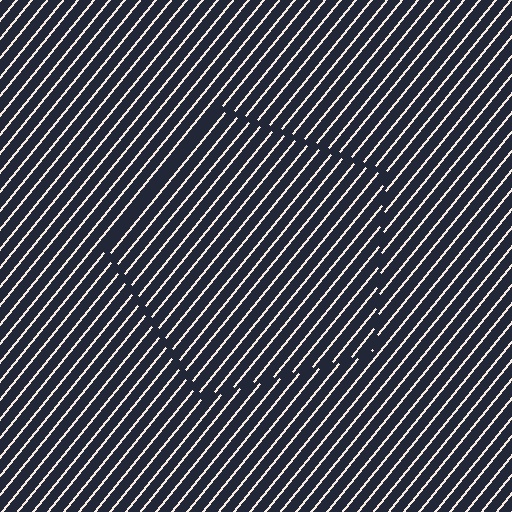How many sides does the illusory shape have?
5 sides — the line-ends trace a pentagon.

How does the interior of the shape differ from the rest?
The interior of the shape contains the same grating, shifted by half a period — the contour is defined by the phase discontinuity where line-ends from the inner and outer gratings abut.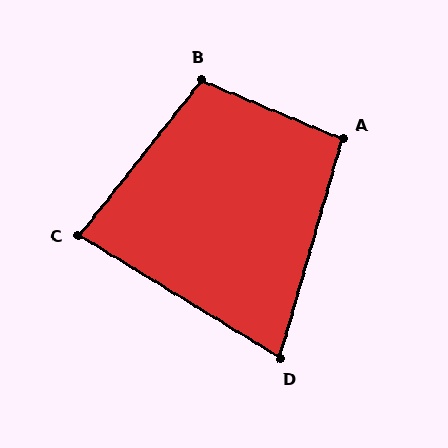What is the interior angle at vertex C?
Approximately 83 degrees (acute).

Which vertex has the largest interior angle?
B, at approximately 106 degrees.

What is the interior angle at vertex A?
Approximately 97 degrees (obtuse).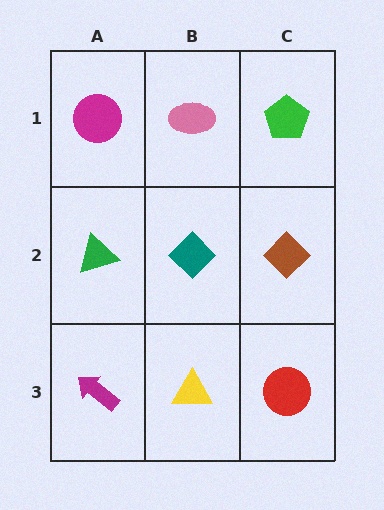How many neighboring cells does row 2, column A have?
3.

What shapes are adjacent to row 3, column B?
A teal diamond (row 2, column B), a magenta arrow (row 3, column A), a red circle (row 3, column C).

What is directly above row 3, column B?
A teal diamond.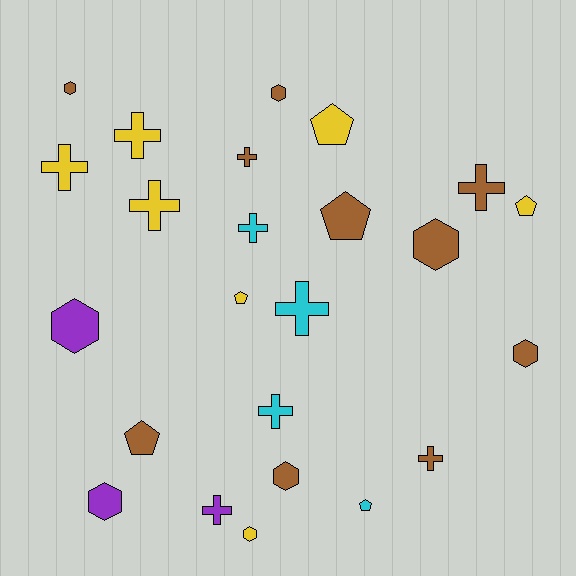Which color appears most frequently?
Brown, with 10 objects.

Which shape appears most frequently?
Cross, with 10 objects.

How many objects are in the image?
There are 24 objects.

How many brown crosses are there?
There are 3 brown crosses.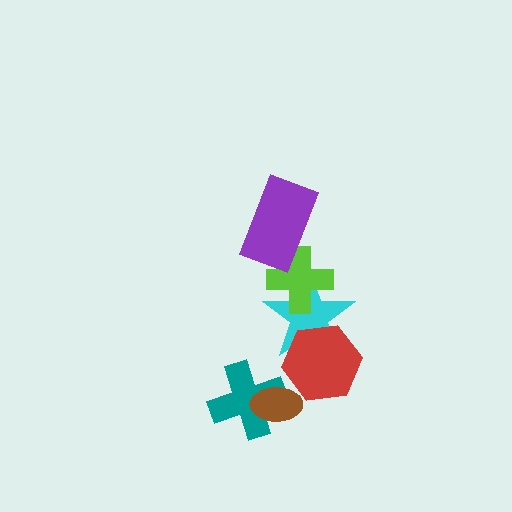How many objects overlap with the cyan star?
2 objects overlap with the cyan star.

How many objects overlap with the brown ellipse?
1 object overlaps with the brown ellipse.